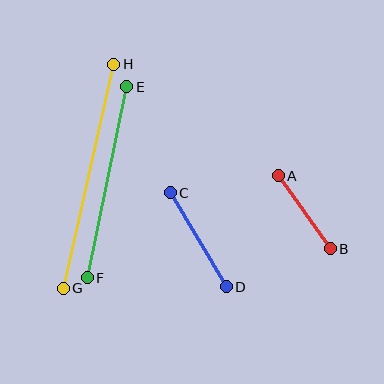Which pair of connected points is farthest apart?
Points G and H are farthest apart.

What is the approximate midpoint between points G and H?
The midpoint is at approximately (88, 176) pixels.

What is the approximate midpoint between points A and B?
The midpoint is at approximately (304, 212) pixels.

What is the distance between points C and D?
The distance is approximately 109 pixels.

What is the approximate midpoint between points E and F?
The midpoint is at approximately (107, 182) pixels.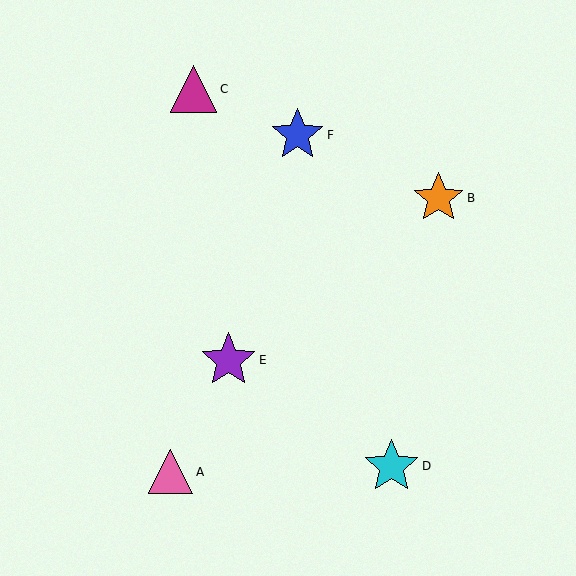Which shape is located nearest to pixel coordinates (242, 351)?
The purple star (labeled E) at (228, 360) is nearest to that location.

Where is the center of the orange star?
The center of the orange star is at (439, 198).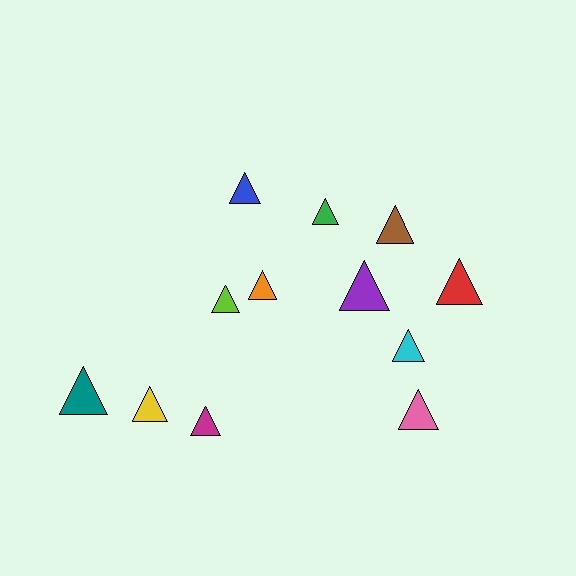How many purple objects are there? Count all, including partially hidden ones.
There is 1 purple object.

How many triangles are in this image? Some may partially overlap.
There are 12 triangles.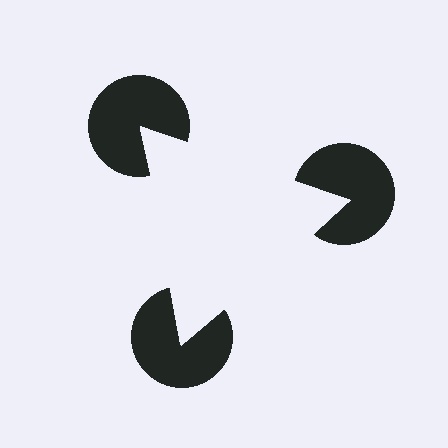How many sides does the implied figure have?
3 sides.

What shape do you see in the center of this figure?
An illusory triangle — its edges are inferred from the aligned wedge cuts in the pac-man discs, not physically drawn.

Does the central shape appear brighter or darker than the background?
It typically appears slightly brighter than the background, even though no actual brightness change is drawn.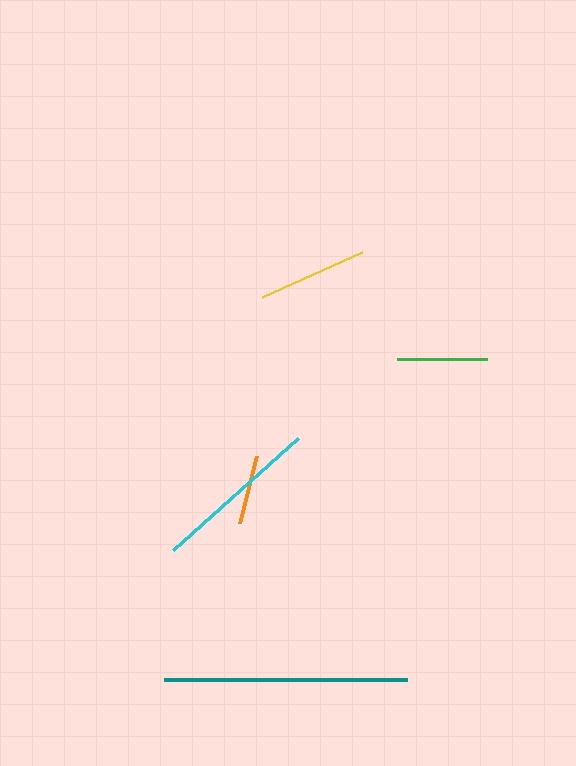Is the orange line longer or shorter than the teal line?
The teal line is longer than the orange line.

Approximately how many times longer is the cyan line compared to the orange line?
The cyan line is approximately 2.4 times the length of the orange line.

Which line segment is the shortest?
The orange line is the shortest at approximately 69 pixels.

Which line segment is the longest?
The teal line is the longest at approximately 244 pixels.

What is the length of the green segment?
The green segment is approximately 90 pixels long.